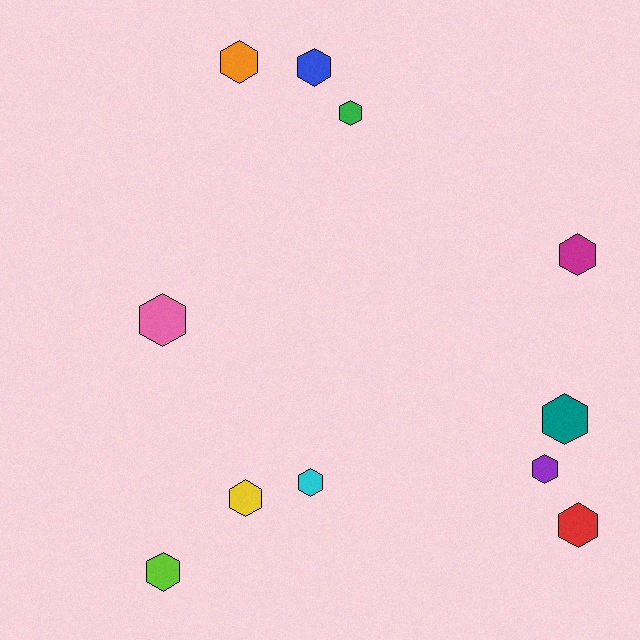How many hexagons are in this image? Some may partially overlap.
There are 11 hexagons.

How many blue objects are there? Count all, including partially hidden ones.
There is 1 blue object.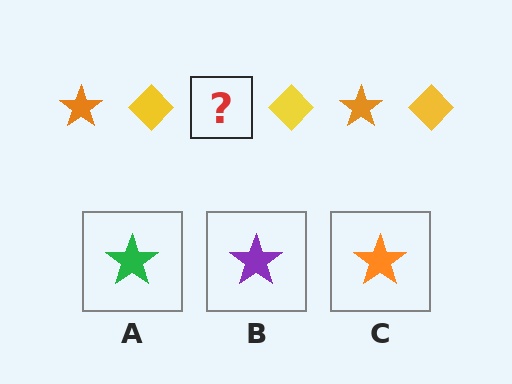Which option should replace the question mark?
Option C.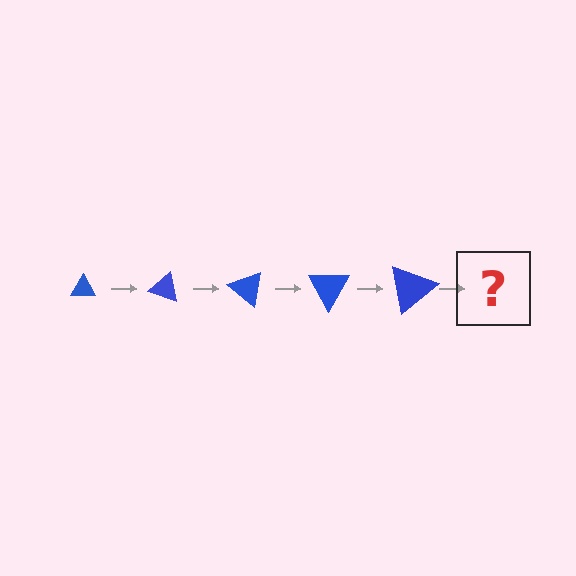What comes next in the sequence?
The next element should be a triangle, larger than the previous one and rotated 100 degrees from the start.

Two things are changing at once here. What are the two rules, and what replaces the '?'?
The two rules are that the triangle grows larger each step and it rotates 20 degrees each step. The '?' should be a triangle, larger than the previous one and rotated 100 degrees from the start.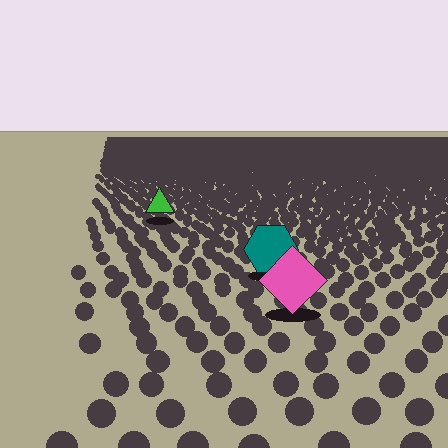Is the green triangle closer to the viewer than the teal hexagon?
No. The teal hexagon is closer — you can tell from the texture gradient: the ground texture is coarser near it.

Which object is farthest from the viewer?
The green triangle is farthest from the viewer. It appears smaller and the ground texture around it is denser.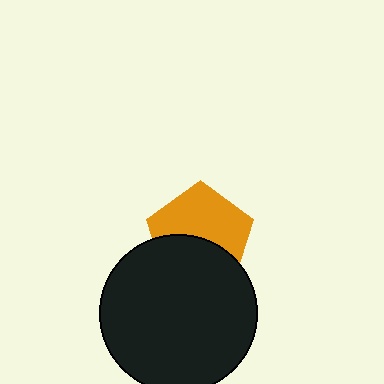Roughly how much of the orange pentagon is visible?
About half of it is visible (roughly 56%).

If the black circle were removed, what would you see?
You would see the complete orange pentagon.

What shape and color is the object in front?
The object in front is a black circle.